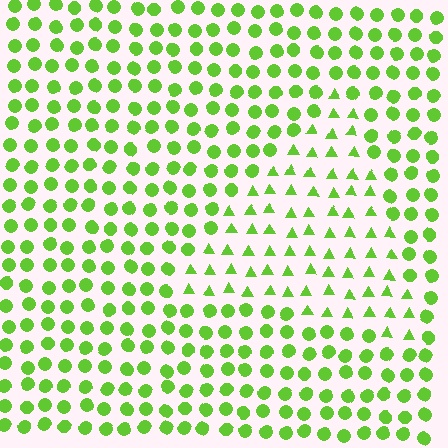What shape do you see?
I see a triangle.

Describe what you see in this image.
The image is filled with small lime elements arranged in a uniform grid. A triangle-shaped region contains triangles, while the surrounding area contains circles. The boundary is defined purely by the change in element shape.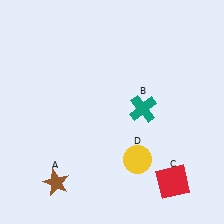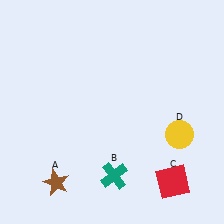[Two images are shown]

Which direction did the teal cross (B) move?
The teal cross (B) moved down.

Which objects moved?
The objects that moved are: the teal cross (B), the yellow circle (D).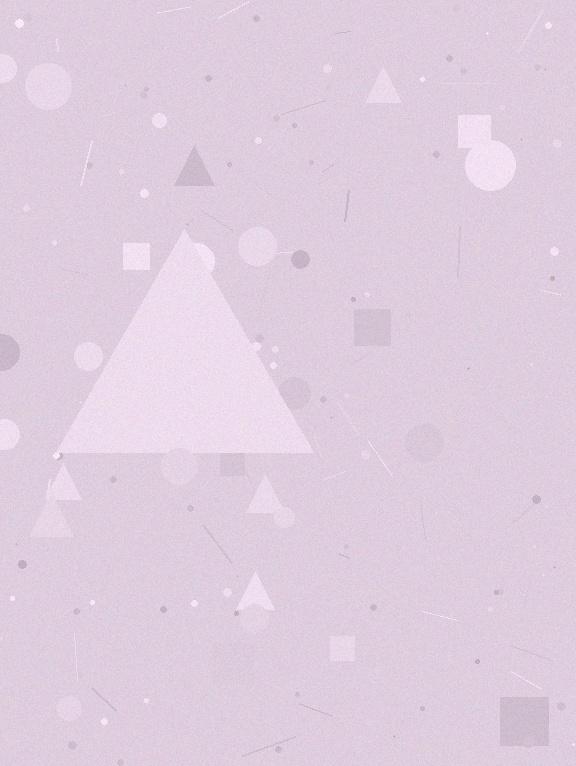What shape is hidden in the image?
A triangle is hidden in the image.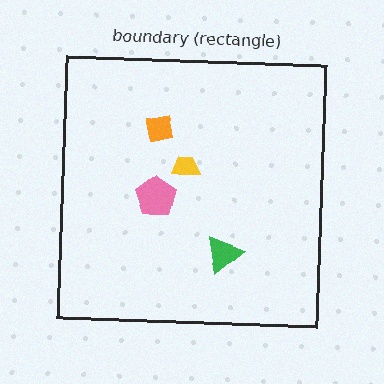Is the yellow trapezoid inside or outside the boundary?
Inside.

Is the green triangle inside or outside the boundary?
Inside.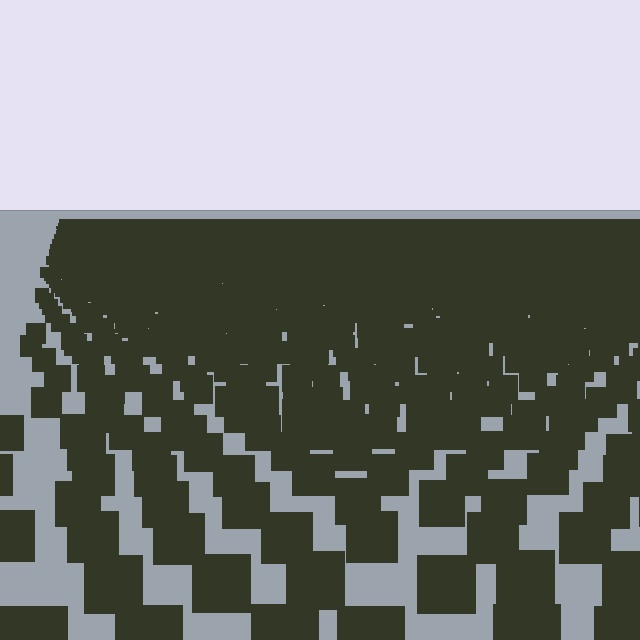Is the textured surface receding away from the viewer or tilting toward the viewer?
The surface is receding away from the viewer. Texture elements get smaller and denser toward the top.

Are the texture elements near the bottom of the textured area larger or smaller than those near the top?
Larger. Near the bottom, elements are closer to the viewer and appear at a bigger on-screen size.